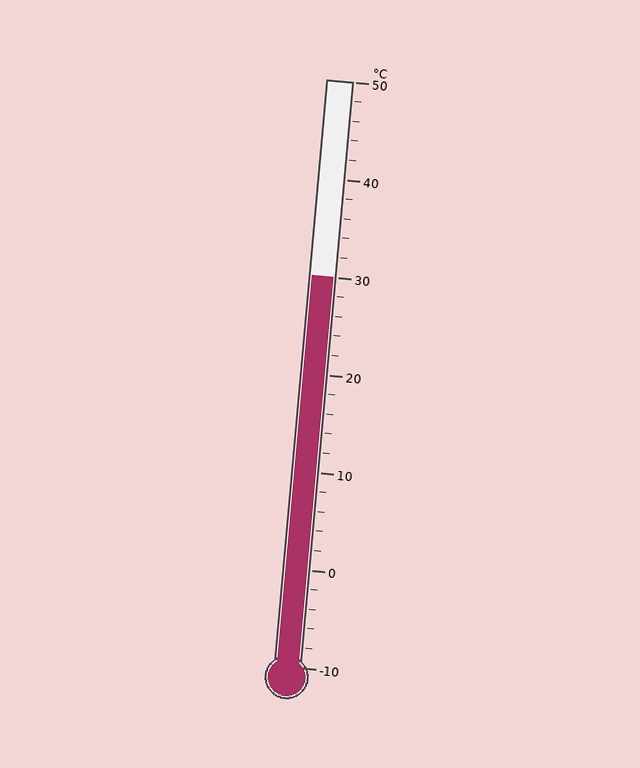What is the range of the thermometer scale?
The thermometer scale ranges from -10°C to 50°C.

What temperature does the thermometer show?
The thermometer shows approximately 30°C.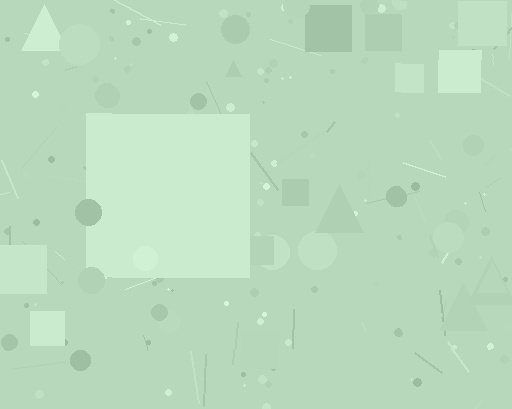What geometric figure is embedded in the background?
A square is embedded in the background.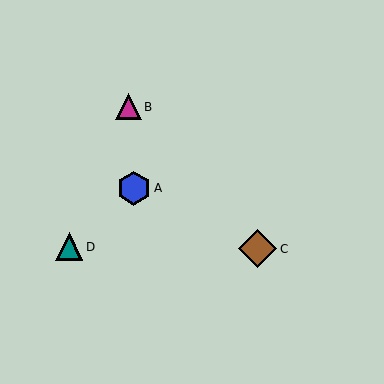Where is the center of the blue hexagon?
The center of the blue hexagon is at (134, 188).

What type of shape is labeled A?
Shape A is a blue hexagon.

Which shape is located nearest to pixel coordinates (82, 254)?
The teal triangle (labeled D) at (69, 247) is nearest to that location.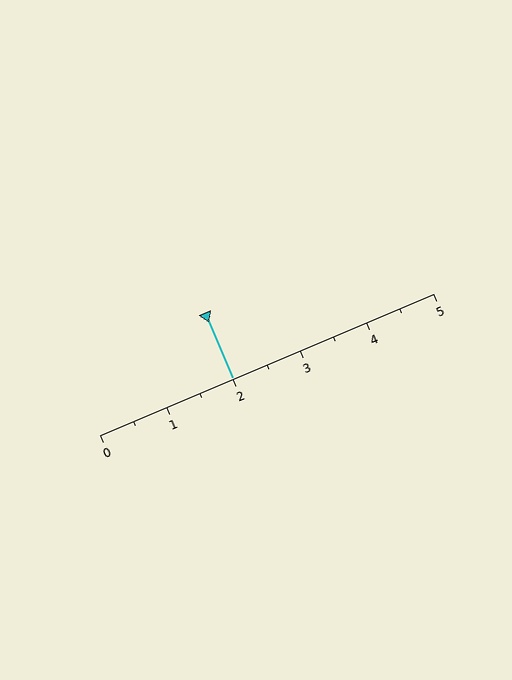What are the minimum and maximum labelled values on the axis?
The axis runs from 0 to 5.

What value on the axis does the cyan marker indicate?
The marker indicates approximately 2.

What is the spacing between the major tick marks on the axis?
The major ticks are spaced 1 apart.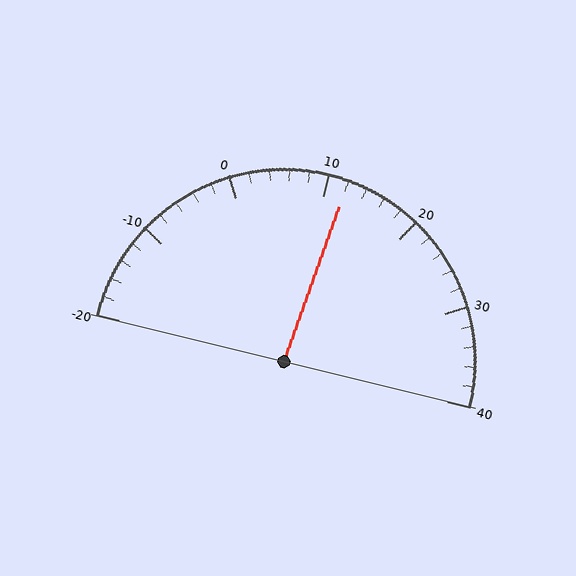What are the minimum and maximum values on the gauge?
The gauge ranges from -20 to 40.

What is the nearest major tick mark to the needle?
The nearest major tick mark is 10.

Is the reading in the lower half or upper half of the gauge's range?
The reading is in the upper half of the range (-20 to 40).